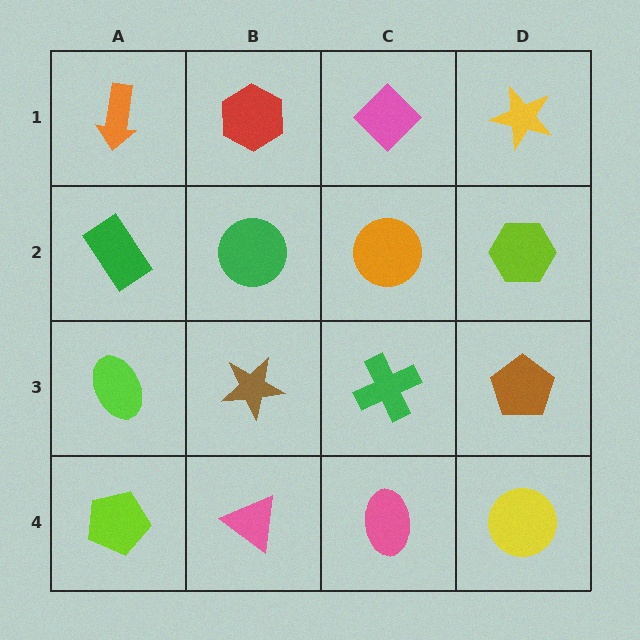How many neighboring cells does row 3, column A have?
3.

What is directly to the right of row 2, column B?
An orange circle.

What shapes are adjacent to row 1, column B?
A green circle (row 2, column B), an orange arrow (row 1, column A), a pink diamond (row 1, column C).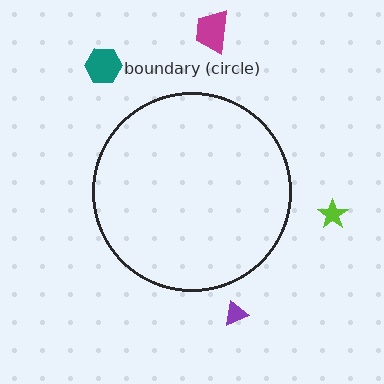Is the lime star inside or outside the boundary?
Outside.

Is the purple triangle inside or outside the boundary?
Outside.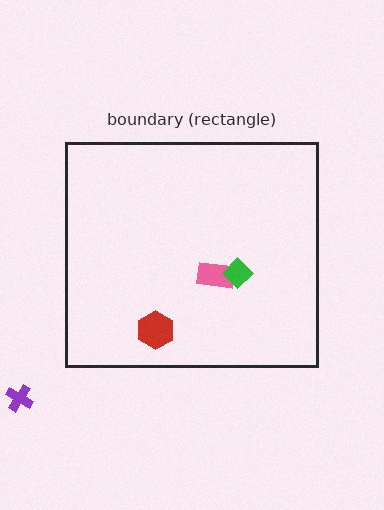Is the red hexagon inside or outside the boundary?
Inside.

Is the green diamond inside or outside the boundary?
Inside.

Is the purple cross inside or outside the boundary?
Outside.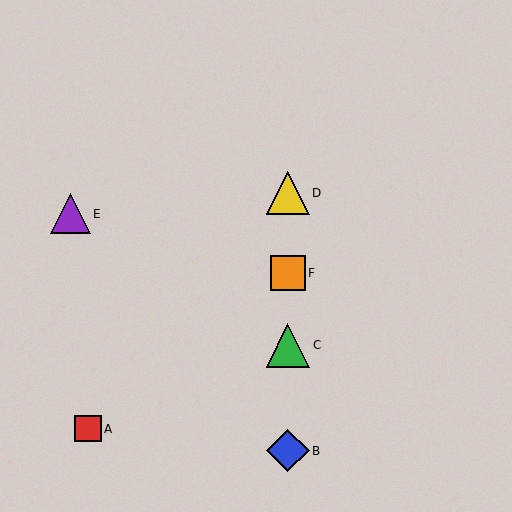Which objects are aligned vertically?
Objects B, C, D, F are aligned vertically.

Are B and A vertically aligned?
No, B is at x≈288 and A is at x≈88.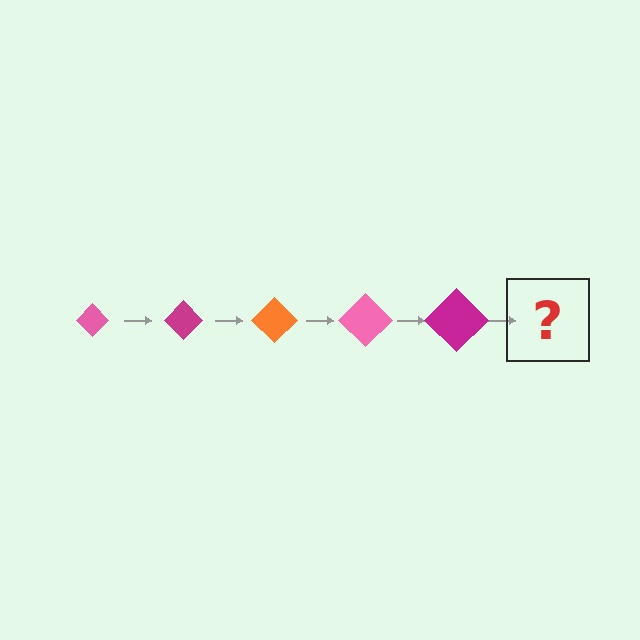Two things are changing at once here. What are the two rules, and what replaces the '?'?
The two rules are that the diamond grows larger each step and the color cycles through pink, magenta, and orange. The '?' should be an orange diamond, larger than the previous one.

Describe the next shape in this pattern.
It should be an orange diamond, larger than the previous one.